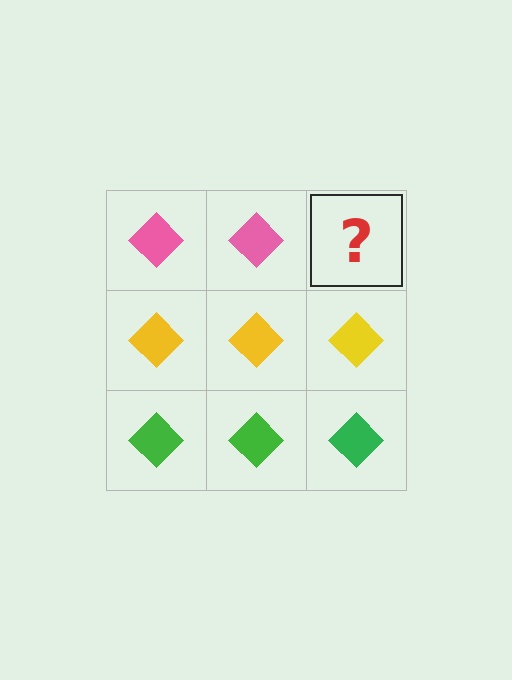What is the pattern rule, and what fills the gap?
The rule is that each row has a consistent color. The gap should be filled with a pink diamond.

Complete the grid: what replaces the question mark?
The question mark should be replaced with a pink diamond.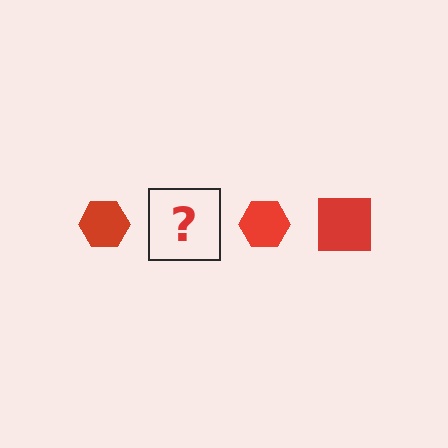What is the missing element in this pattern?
The missing element is a red square.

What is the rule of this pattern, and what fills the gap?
The rule is that the pattern cycles through hexagon, square shapes in red. The gap should be filled with a red square.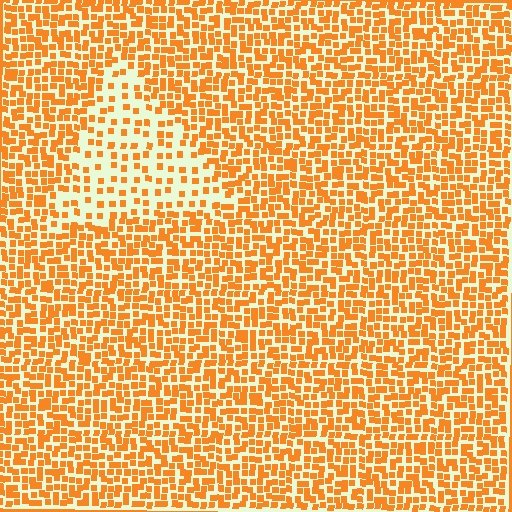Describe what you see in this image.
The image contains small orange elements arranged at two different densities. A triangle-shaped region is visible where the elements are less densely packed than the surrounding area.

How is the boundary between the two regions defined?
The boundary is defined by a change in element density (approximately 2.2x ratio). All elements are the same color, size, and shape.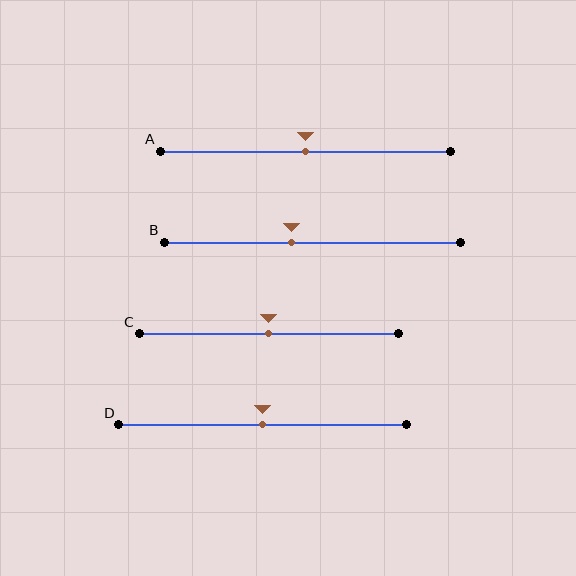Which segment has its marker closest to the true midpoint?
Segment A has its marker closest to the true midpoint.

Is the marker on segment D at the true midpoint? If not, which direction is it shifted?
Yes, the marker on segment D is at the true midpoint.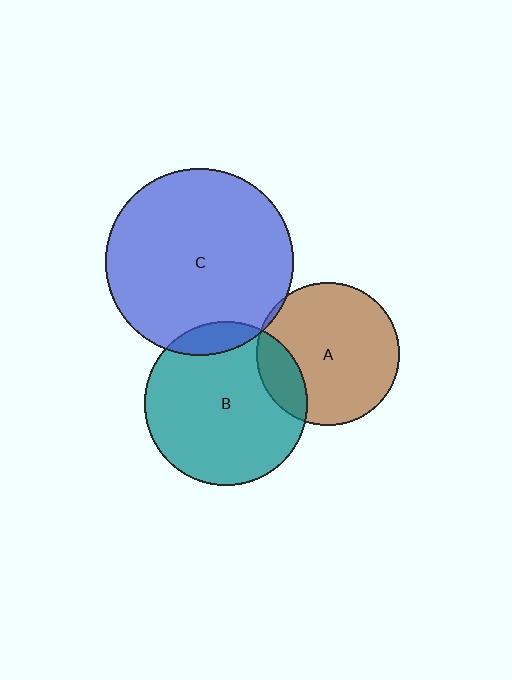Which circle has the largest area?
Circle C (blue).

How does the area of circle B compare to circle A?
Approximately 1.3 times.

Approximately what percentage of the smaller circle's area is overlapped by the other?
Approximately 15%.